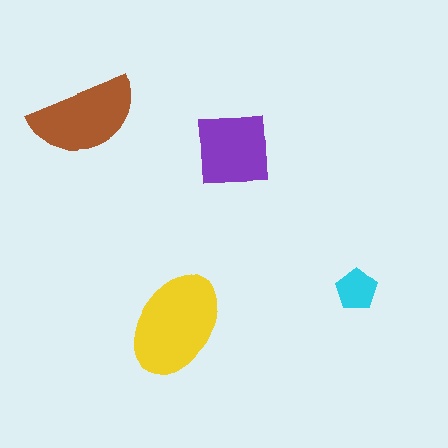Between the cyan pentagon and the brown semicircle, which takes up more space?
The brown semicircle.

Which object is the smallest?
The cyan pentagon.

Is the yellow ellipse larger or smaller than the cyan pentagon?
Larger.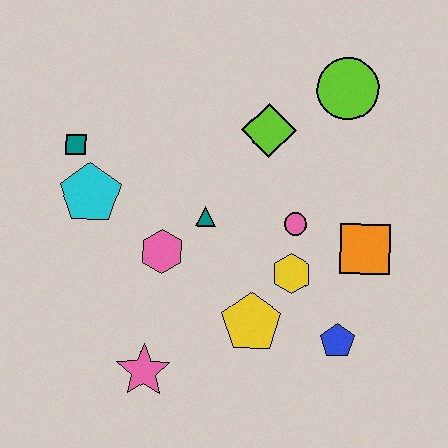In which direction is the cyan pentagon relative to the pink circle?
The cyan pentagon is to the left of the pink circle.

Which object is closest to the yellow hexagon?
The pink circle is closest to the yellow hexagon.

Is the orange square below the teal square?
Yes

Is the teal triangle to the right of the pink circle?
No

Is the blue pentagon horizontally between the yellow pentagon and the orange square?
Yes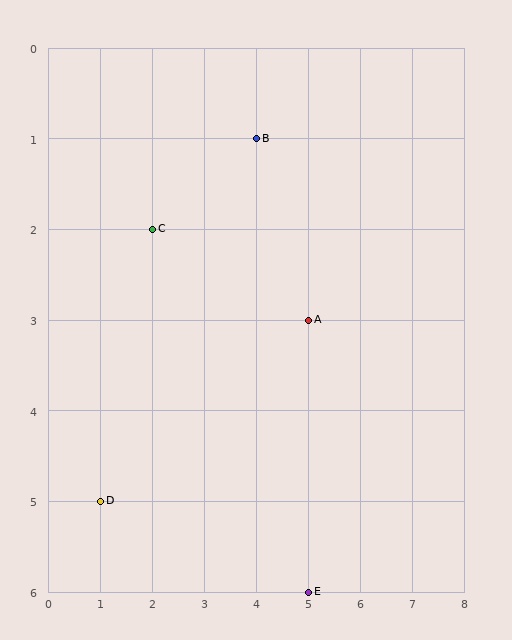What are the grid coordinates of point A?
Point A is at grid coordinates (5, 3).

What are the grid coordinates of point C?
Point C is at grid coordinates (2, 2).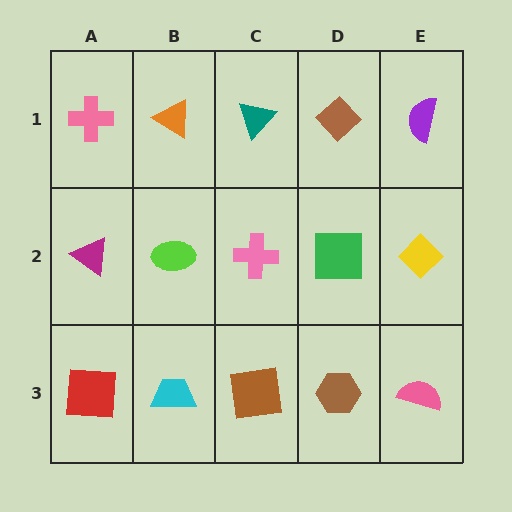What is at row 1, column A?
A pink cross.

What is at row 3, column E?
A pink semicircle.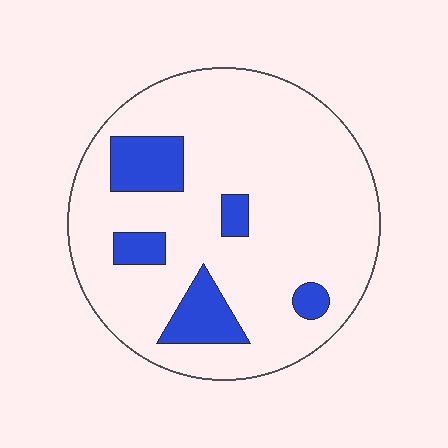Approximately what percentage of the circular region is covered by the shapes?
Approximately 15%.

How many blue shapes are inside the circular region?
5.